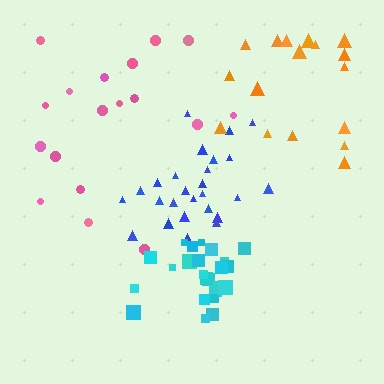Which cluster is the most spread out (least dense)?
Pink.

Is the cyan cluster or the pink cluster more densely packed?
Cyan.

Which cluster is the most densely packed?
Cyan.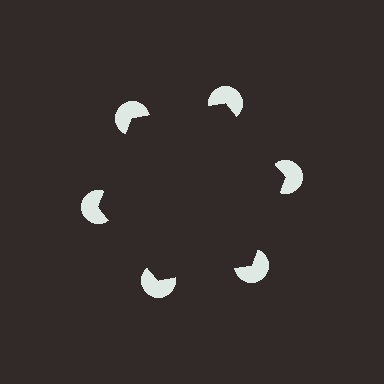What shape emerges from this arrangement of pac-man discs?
An illusory hexagon — its edges are inferred from the aligned wedge cuts in the pac-man discs, not physically drawn.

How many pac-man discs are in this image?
There are 6 — one at each vertex of the illusory hexagon.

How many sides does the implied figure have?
6 sides.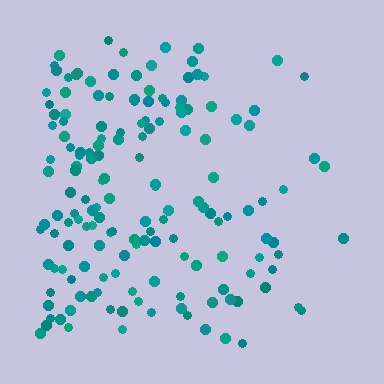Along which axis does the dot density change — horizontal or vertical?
Horizontal.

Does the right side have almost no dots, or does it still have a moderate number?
Still a moderate number, just noticeably fewer than the left.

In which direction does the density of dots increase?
From right to left, with the left side densest.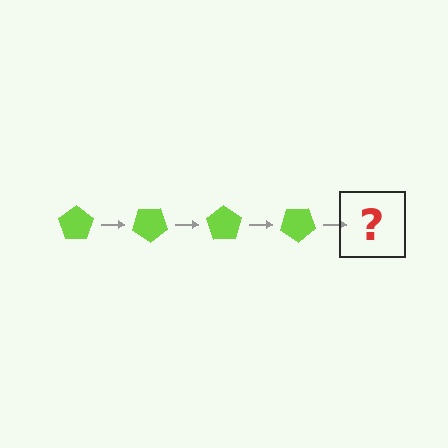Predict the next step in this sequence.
The next step is a lime pentagon rotated 140 degrees.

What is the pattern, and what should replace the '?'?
The pattern is that the pentagon rotates 35 degrees each step. The '?' should be a lime pentagon rotated 140 degrees.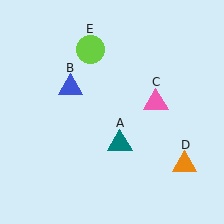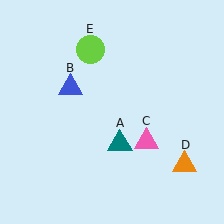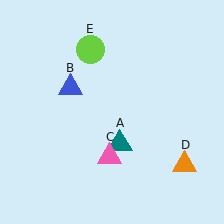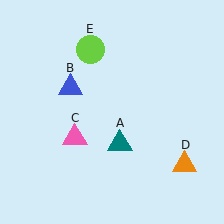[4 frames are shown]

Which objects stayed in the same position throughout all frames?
Teal triangle (object A) and blue triangle (object B) and orange triangle (object D) and lime circle (object E) remained stationary.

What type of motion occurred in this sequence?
The pink triangle (object C) rotated clockwise around the center of the scene.